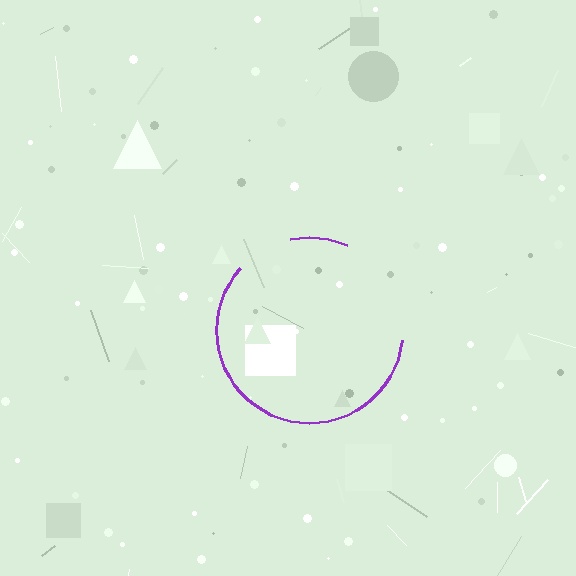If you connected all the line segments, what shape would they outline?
They would outline a circle.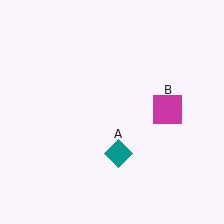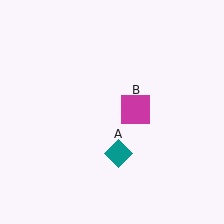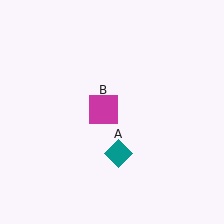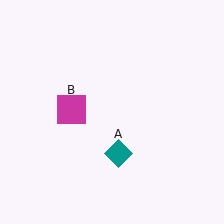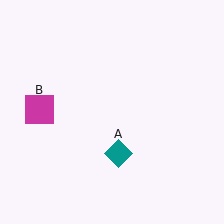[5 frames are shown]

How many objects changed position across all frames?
1 object changed position: magenta square (object B).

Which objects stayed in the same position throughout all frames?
Teal diamond (object A) remained stationary.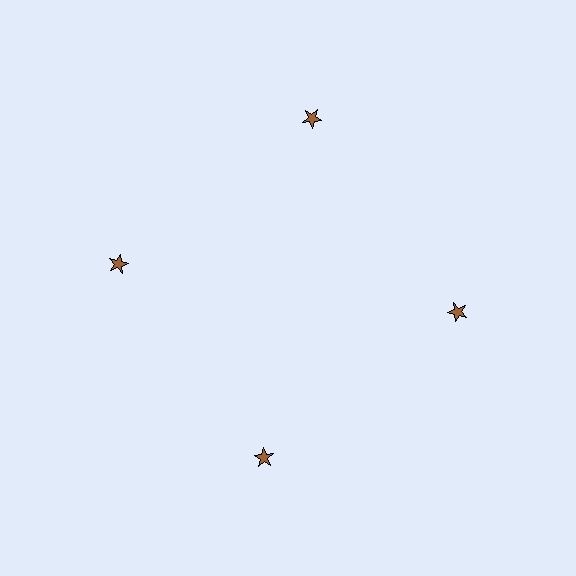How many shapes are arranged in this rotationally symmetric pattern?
There are 4 shapes, arranged in 4 groups of 1.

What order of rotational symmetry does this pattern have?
This pattern has 4-fold rotational symmetry.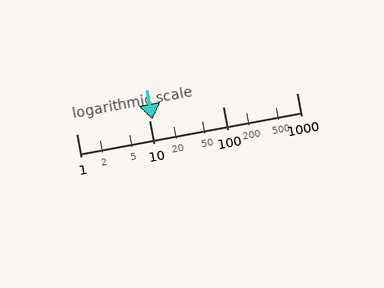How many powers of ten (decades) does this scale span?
The scale spans 3 decades, from 1 to 1000.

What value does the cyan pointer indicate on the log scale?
The pointer indicates approximately 11.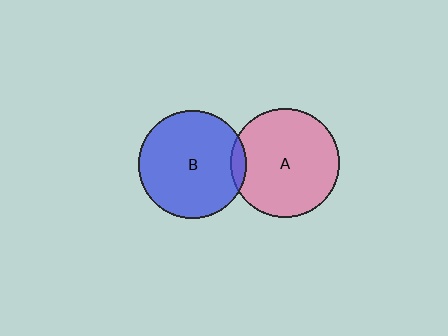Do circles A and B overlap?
Yes.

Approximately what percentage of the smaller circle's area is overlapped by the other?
Approximately 5%.